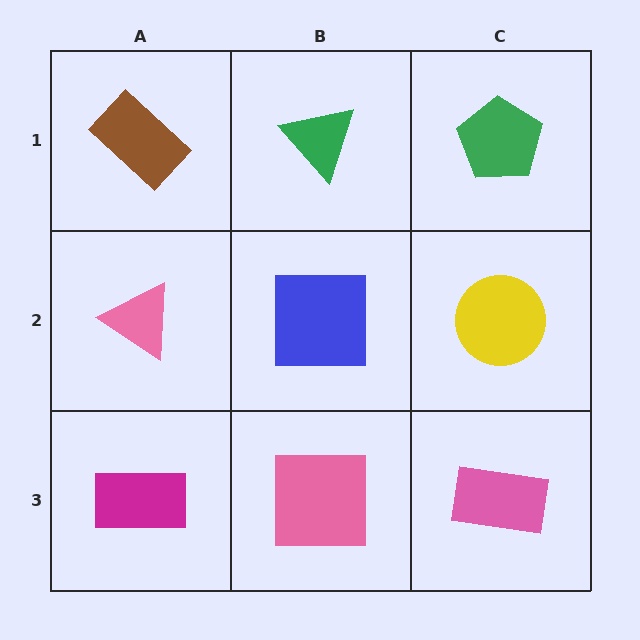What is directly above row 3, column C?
A yellow circle.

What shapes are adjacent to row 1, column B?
A blue square (row 2, column B), a brown rectangle (row 1, column A), a green pentagon (row 1, column C).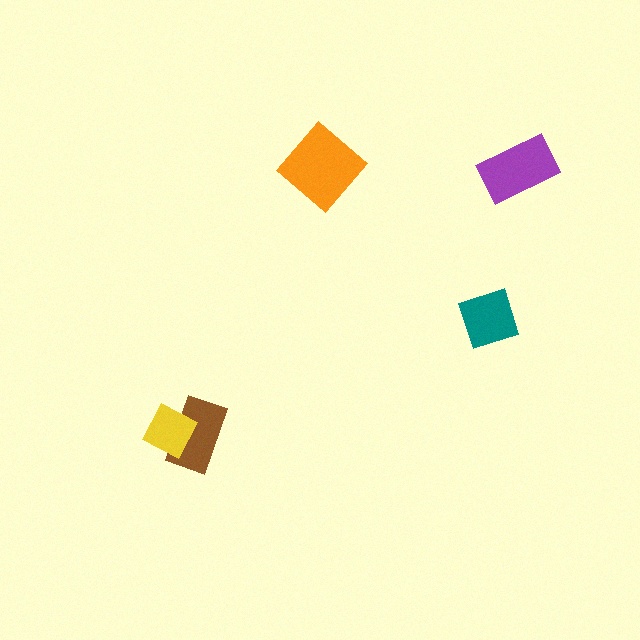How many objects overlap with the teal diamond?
0 objects overlap with the teal diamond.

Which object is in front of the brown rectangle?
The yellow diamond is in front of the brown rectangle.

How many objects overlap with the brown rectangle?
1 object overlaps with the brown rectangle.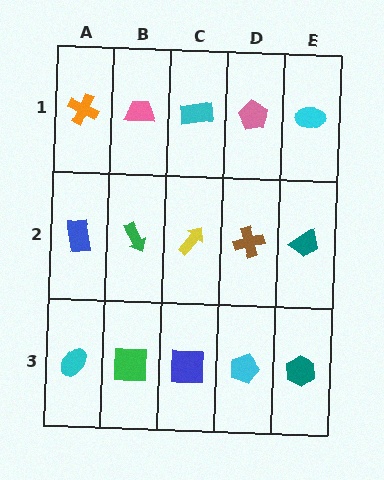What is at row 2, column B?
A green arrow.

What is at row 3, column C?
A blue square.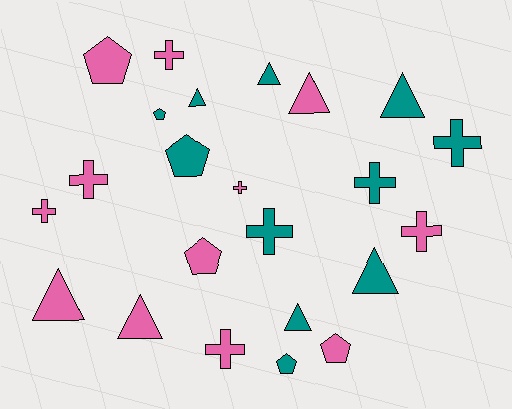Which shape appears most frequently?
Cross, with 9 objects.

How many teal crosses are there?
There are 3 teal crosses.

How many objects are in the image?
There are 23 objects.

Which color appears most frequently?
Pink, with 12 objects.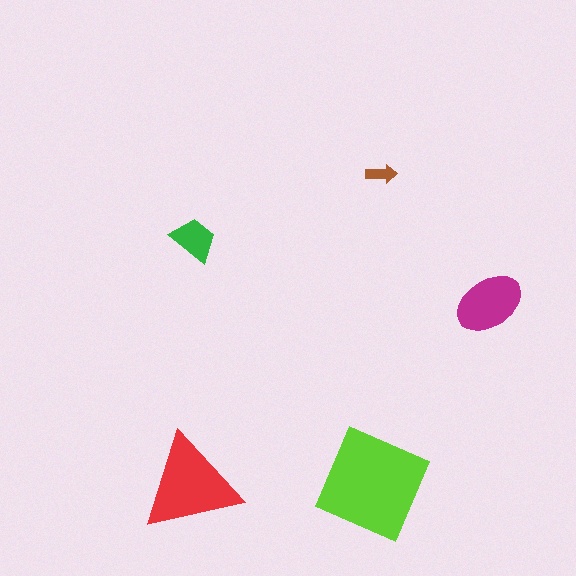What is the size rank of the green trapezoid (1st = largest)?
4th.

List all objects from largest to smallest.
The lime diamond, the red triangle, the magenta ellipse, the green trapezoid, the brown arrow.